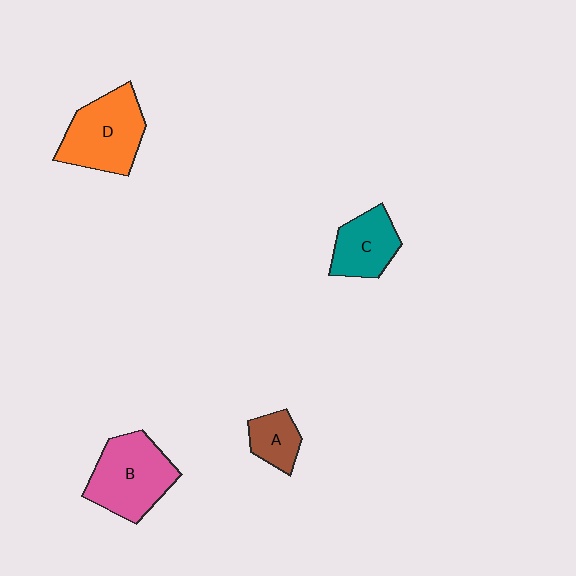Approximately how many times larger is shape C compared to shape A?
Approximately 1.5 times.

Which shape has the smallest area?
Shape A (brown).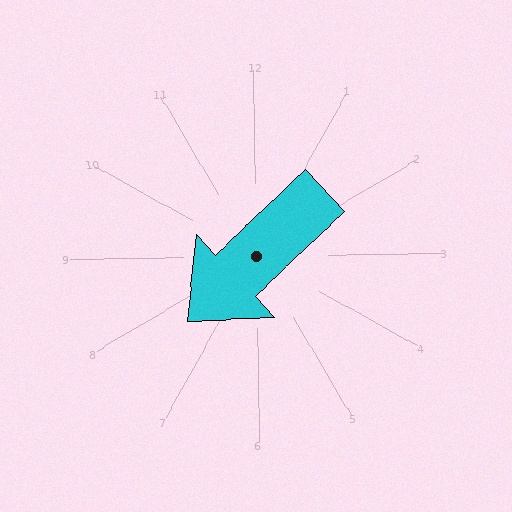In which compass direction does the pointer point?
Southwest.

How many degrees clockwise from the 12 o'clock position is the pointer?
Approximately 227 degrees.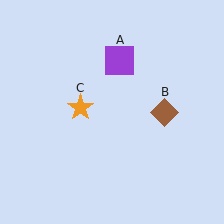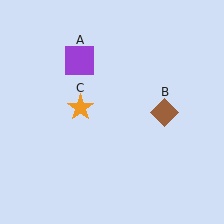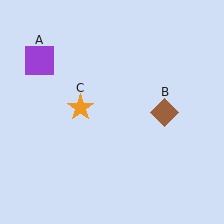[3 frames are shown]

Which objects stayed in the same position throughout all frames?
Brown diamond (object B) and orange star (object C) remained stationary.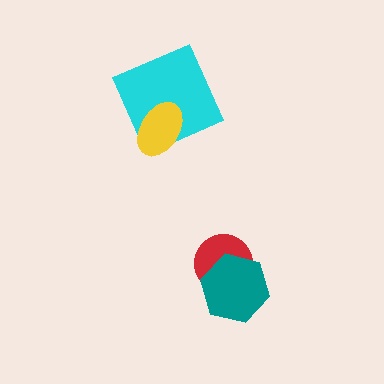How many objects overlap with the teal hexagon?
1 object overlaps with the teal hexagon.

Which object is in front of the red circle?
The teal hexagon is in front of the red circle.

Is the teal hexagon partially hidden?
No, no other shape covers it.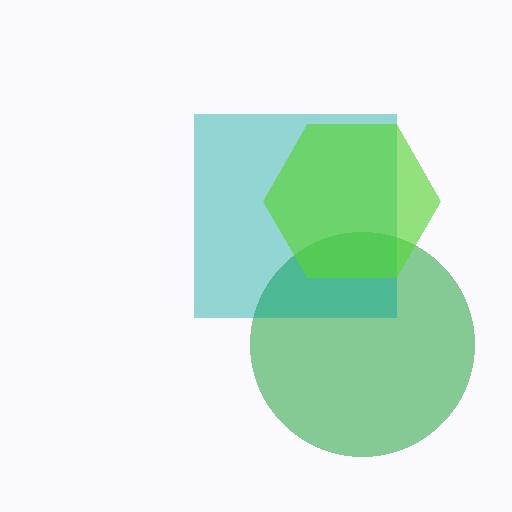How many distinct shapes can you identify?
There are 3 distinct shapes: a green circle, a teal square, a lime hexagon.